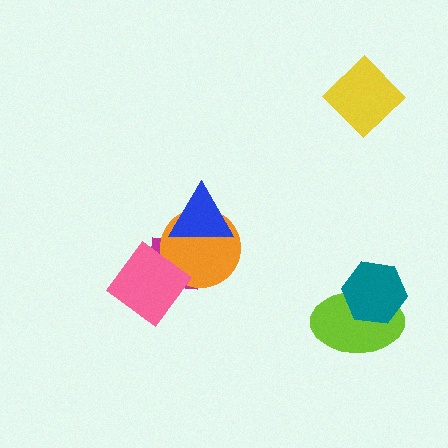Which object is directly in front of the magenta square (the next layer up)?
The orange circle is directly in front of the magenta square.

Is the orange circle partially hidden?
Yes, it is partially covered by another shape.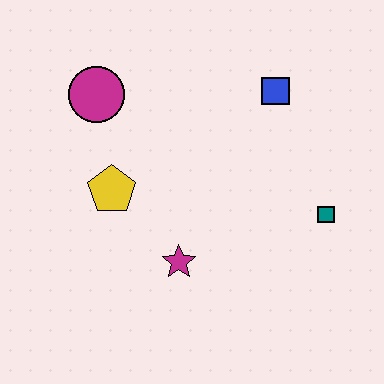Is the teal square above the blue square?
No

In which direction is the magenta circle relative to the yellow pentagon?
The magenta circle is above the yellow pentagon.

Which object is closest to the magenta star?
The yellow pentagon is closest to the magenta star.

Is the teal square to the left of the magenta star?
No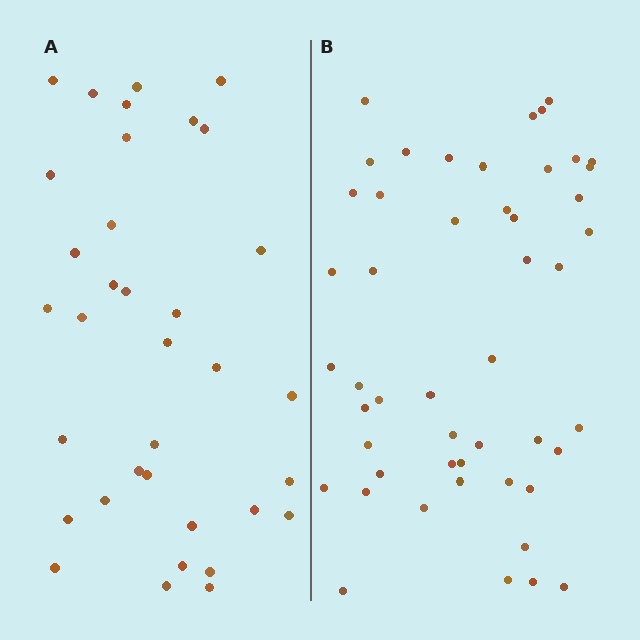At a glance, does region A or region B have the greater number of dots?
Region B (the right region) has more dots.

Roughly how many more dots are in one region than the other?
Region B has approximately 15 more dots than region A.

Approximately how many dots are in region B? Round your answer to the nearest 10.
About 50 dots. (The exact count is 49, which rounds to 50.)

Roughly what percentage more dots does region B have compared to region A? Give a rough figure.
About 40% more.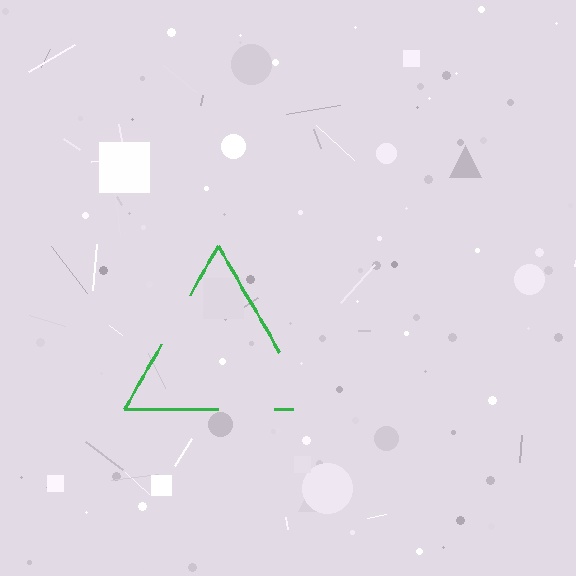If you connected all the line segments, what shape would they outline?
They would outline a triangle.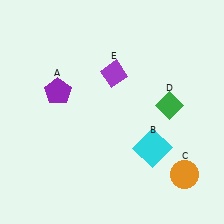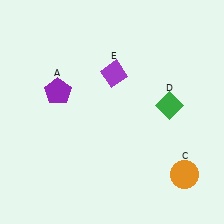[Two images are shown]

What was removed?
The cyan square (B) was removed in Image 2.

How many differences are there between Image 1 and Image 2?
There is 1 difference between the two images.